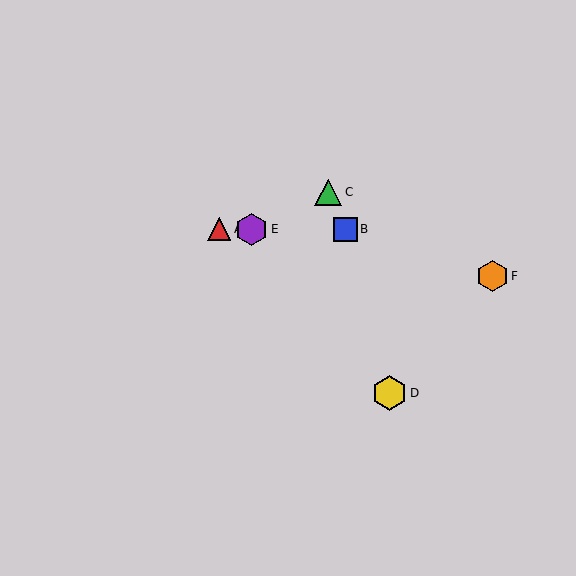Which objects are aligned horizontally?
Objects A, B, E are aligned horizontally.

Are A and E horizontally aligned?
Yes, both are at y≈229.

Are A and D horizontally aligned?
No, A is at y≈229 and D is at y≈393.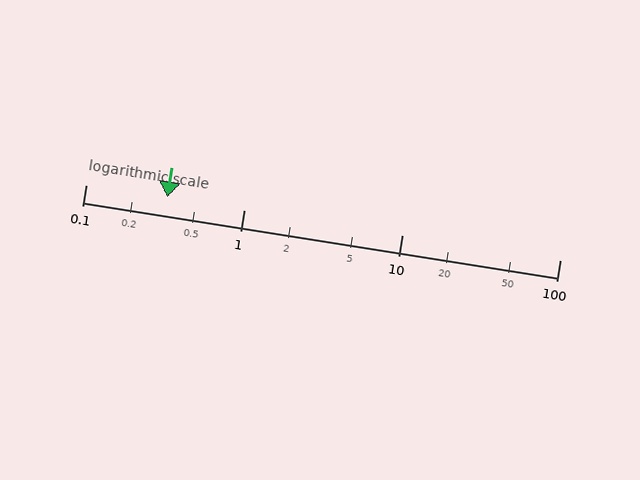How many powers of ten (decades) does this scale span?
The scale spans 3 decades, from 0.1 to 100.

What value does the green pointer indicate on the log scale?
The pointer indicates approximately 0.33.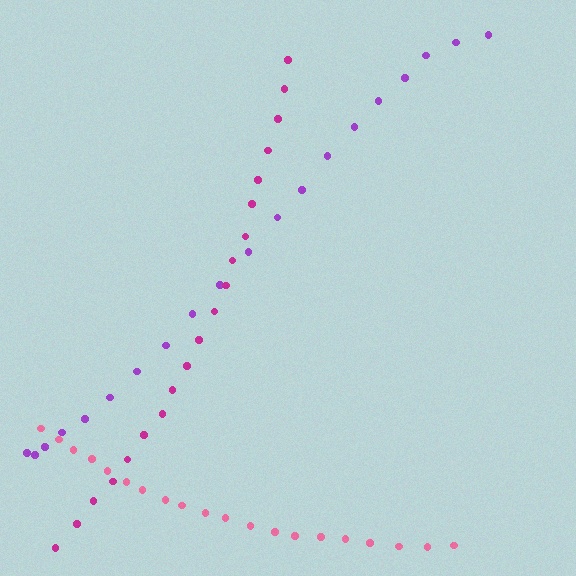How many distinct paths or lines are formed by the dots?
There are 3 distinct paths.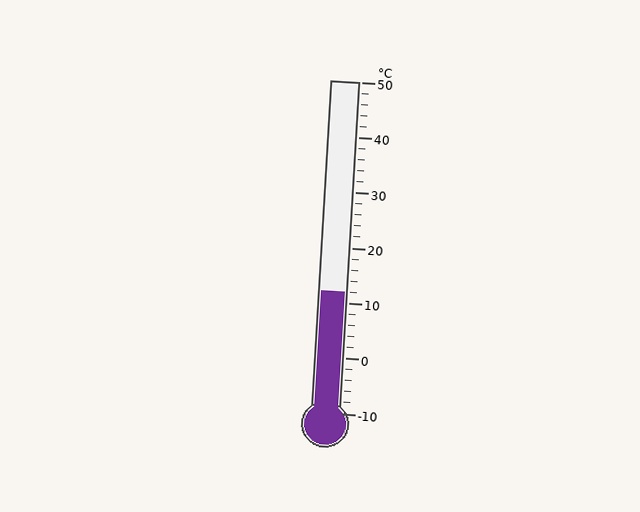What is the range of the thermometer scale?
The thermometer scale ranges from -10°C to 50°C.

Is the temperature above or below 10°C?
The temperature is above 10°C.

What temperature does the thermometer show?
The thermometer shows approximately 12°C.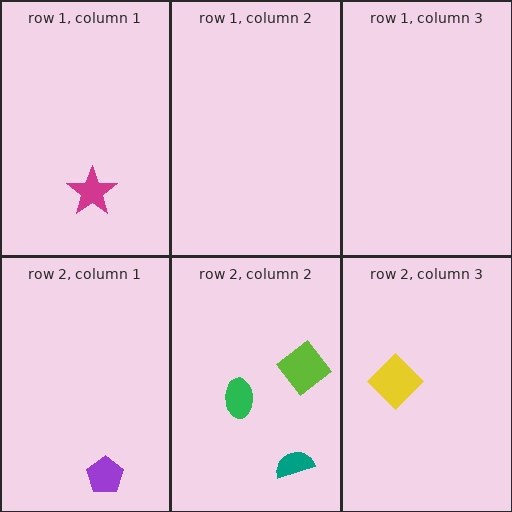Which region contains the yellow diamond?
The row 2, column 3 region.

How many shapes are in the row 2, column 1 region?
1.